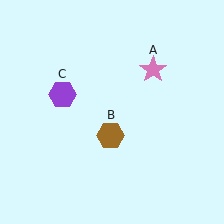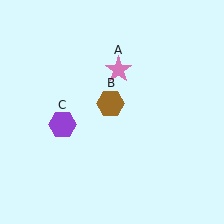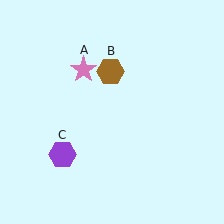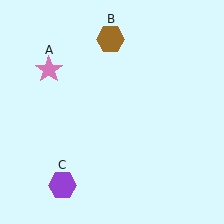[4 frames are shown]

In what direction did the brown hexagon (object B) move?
The brown hexagon (object B) moved up.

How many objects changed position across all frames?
3 objects changed position: pink star (object A), brown hexagon (object B), purple hexagon (object C).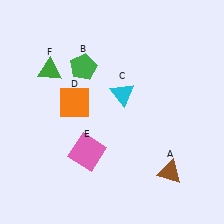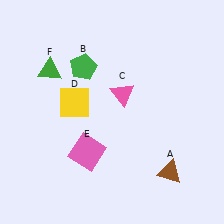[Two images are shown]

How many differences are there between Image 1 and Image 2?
There are 2 differences between the two images.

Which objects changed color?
C changed from cyan to pink. D changed from orange to yellow.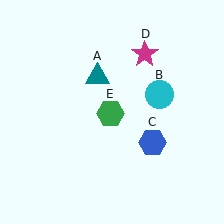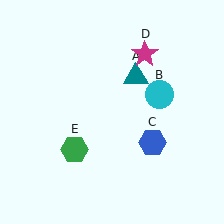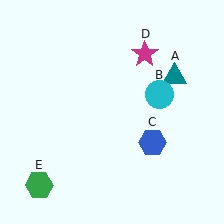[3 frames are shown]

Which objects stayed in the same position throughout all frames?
Cyan circle (object B) and blue hexagon (object C) and magenta star (object D) remained stationary.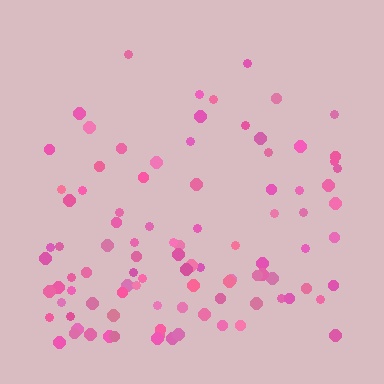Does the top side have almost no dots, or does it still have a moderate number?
Still a moderate number, just noticeably fewer than the bottom.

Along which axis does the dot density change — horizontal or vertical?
Vertical.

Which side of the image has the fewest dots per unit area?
The top.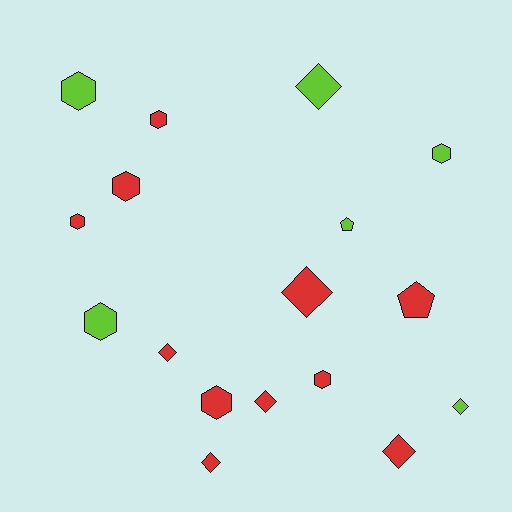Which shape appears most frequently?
Hexagon, with 8 objects.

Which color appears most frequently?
Red, with 11 objects.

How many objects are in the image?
There are 17 objects.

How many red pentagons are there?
There is 1 red pentagon.